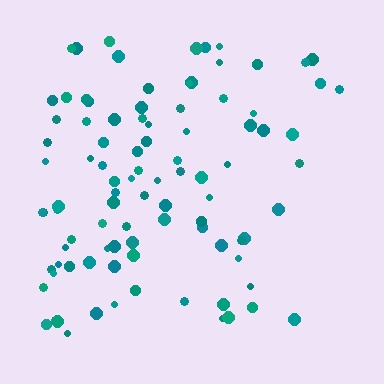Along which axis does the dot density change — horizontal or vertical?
Horizontal.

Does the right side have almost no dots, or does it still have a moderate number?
Still a moderate number, just noticeably fewer than the left.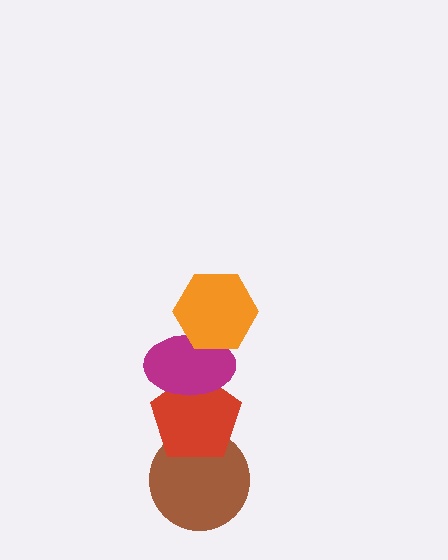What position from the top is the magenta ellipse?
The magenta ellipse is 2nd from the top.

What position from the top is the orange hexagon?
The orange hexagon is 1st from the top.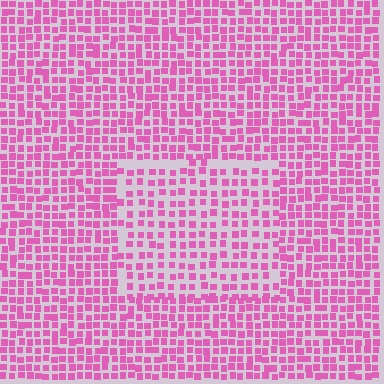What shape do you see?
I see a rectangle.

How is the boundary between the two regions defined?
The boundary is defined by a change in element density (approximately 1.5x ratio). All elements are the same color, size, and shape.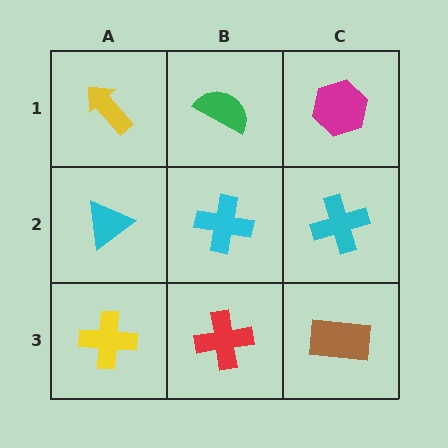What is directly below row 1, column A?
A cyan triangle.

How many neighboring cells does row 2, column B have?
4.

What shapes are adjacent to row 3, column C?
A cyan cross (row 2, column C), a red cross (row 3, column B).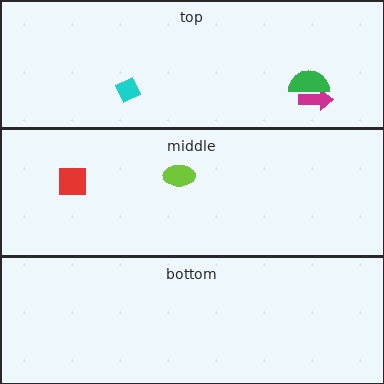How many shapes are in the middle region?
2.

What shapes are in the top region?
The magenta arrow, the green semicircle, the cyan diamond.